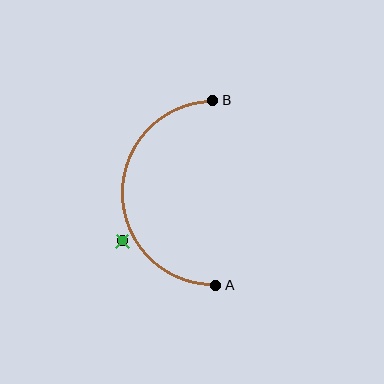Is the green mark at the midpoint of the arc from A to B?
No — the green mark does not lie on the arc at all. It sits slightly outside the curve.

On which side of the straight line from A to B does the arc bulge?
The arc bulges to the left of the straight line connecting A and B.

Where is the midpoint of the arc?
The arc midpoint is the point on the curve farthest from the straight line joining A and B. It sits to the left of that line.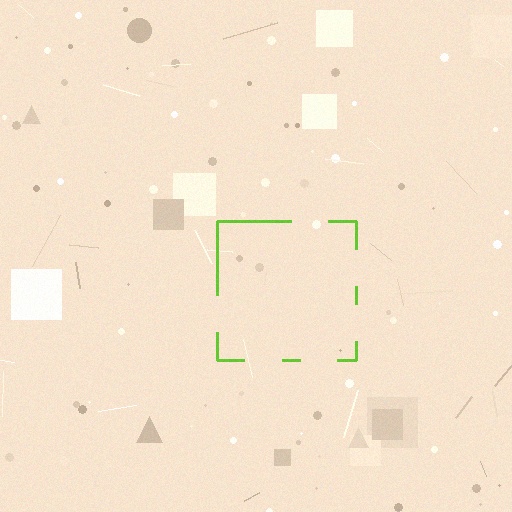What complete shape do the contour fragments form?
The contour fragments form a square.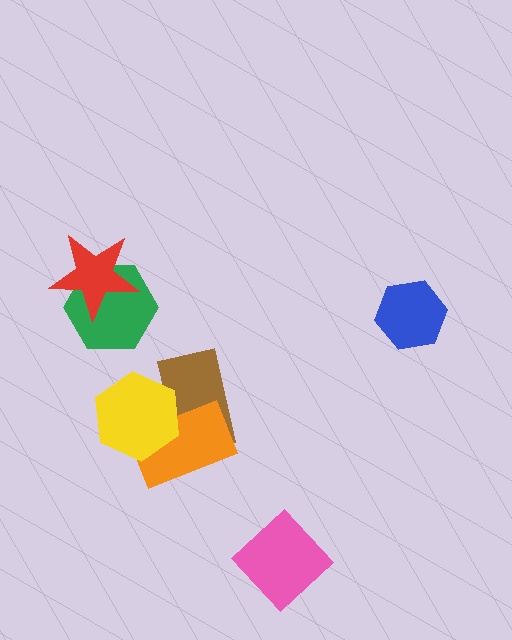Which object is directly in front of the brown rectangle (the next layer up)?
The orange rectangle is directly in front of the brown rectangle.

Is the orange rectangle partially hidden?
Yes, it is partially covered by another shape.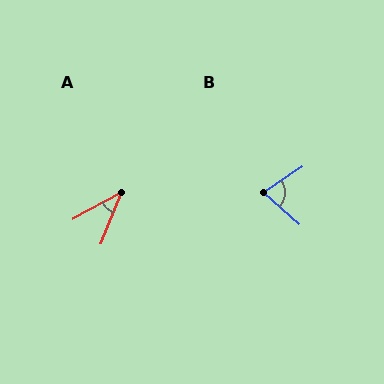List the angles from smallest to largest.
A (40°), B (75°).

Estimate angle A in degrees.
Approximately 40 degrees.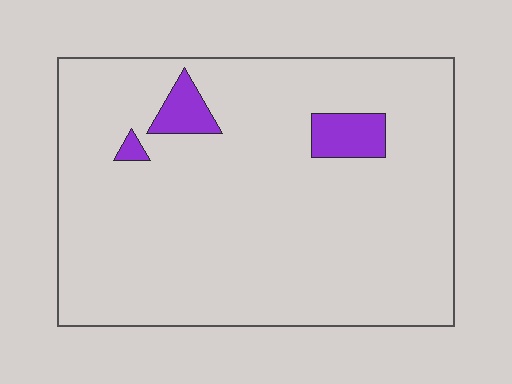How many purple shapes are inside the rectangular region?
3.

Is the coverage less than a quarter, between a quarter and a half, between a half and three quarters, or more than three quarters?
Less than a quarter.